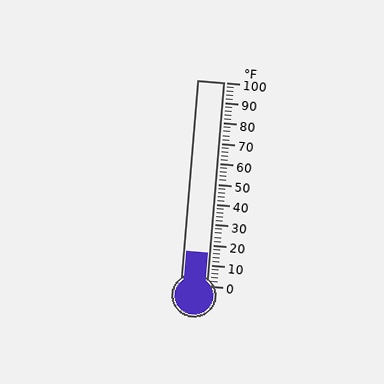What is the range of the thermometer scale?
The thermometer scale ranges from 0°F to 100°F.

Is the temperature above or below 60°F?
The temperature is below 60°F.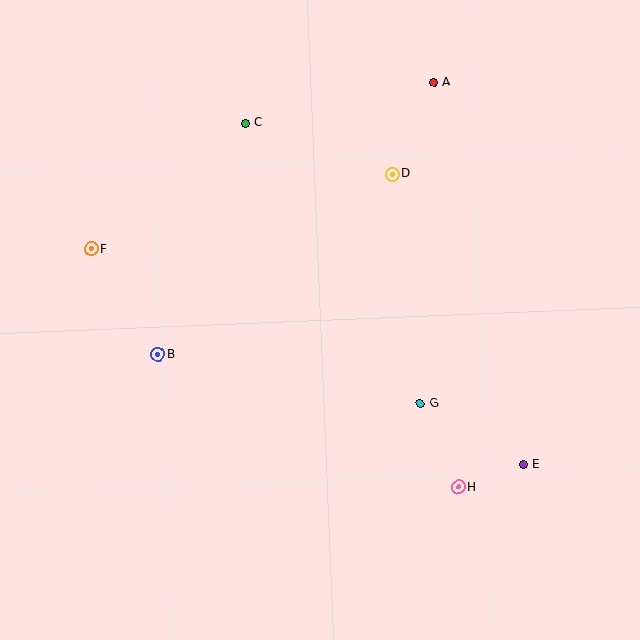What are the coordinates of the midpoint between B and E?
The midpoint between B and E is at (341, 410).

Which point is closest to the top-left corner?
Point F is closest to the top-left corner.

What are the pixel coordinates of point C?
Point C is at (245, 123).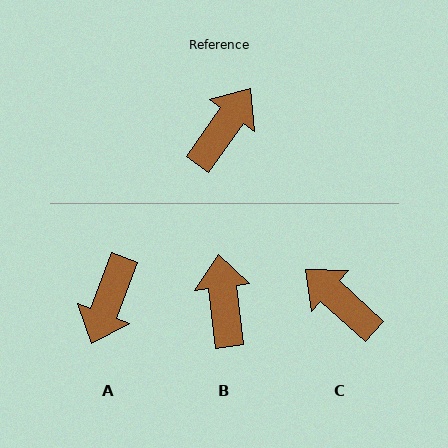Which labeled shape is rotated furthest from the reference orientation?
A, about 165 degrees away.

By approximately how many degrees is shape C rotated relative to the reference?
Approximately 83 degrees counter-clockwise.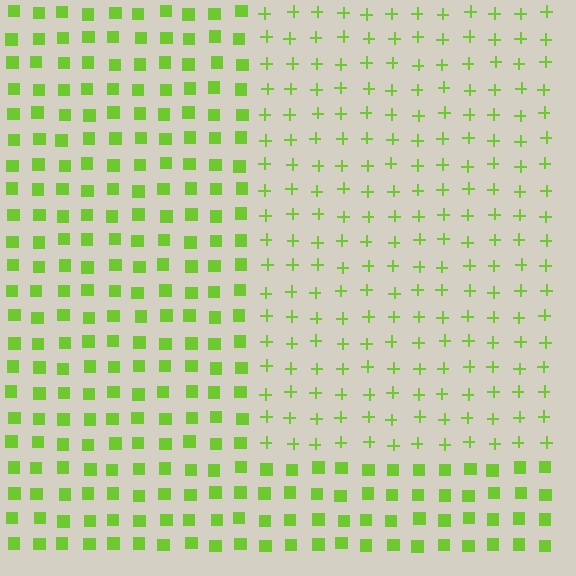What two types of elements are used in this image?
The image uses plus signs inside the rectangle region and squares outside it.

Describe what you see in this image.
The image is filled with small lime elements arranged in a uniform grid. A rectangle-shaped region contains plus signs, while the surrounding area contains squares. The boundary is defined purely by the change in element shape.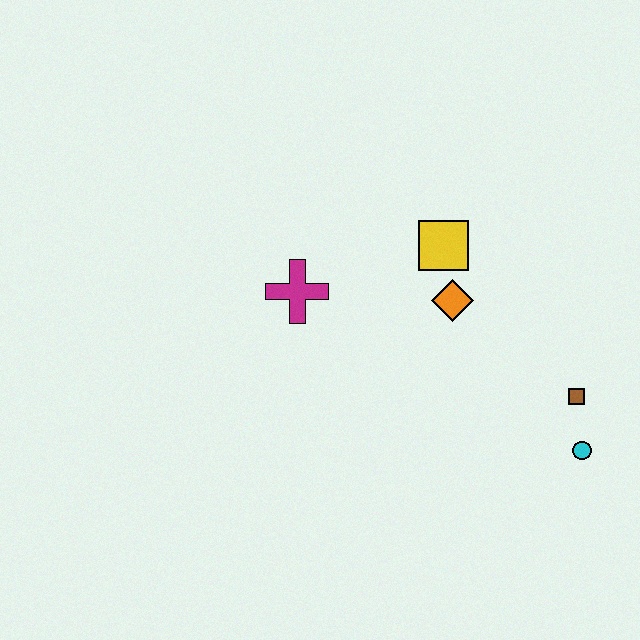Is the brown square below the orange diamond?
Yes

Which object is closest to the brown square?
The cyan circle is closest to the brown square.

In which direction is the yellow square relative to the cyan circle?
The yellow square is above the cyan circle.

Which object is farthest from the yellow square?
The cyan circle is farthest from the yellow square.